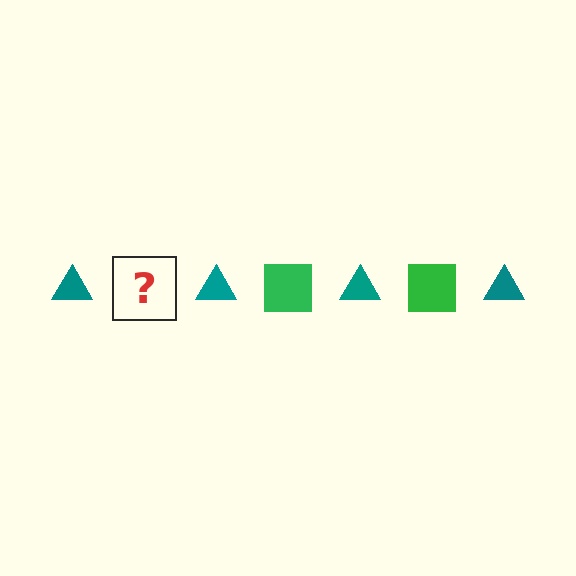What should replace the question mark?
The question mark should be replaced with a green square.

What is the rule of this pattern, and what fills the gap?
The rule is that the pattern alternates between teal triangle and green square. The gap should be filled with a green square.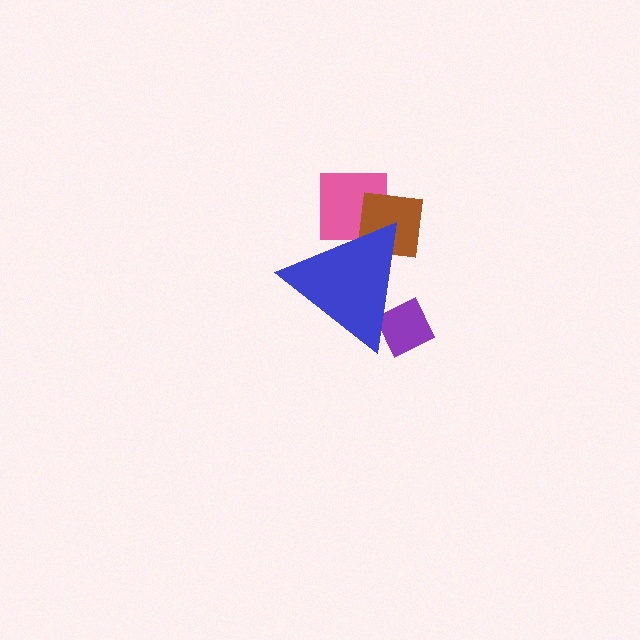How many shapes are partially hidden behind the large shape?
3 shapes are partially hidden.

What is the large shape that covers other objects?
A blue triangle.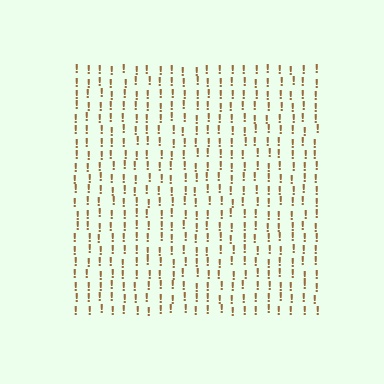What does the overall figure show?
The overall figure shows a square.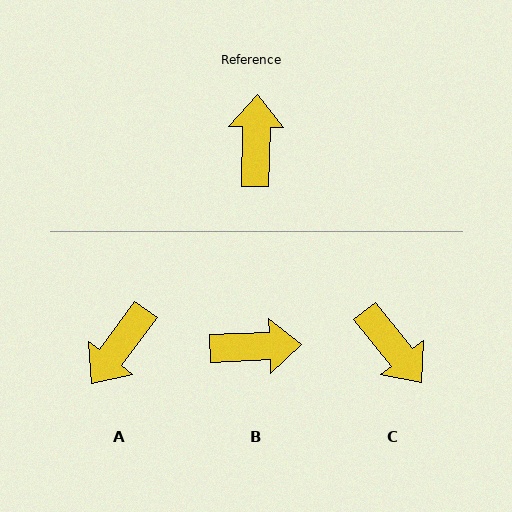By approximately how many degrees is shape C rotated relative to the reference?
Approximately 140 degrees clockwise.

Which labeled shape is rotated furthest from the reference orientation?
A, about 145 degrees away.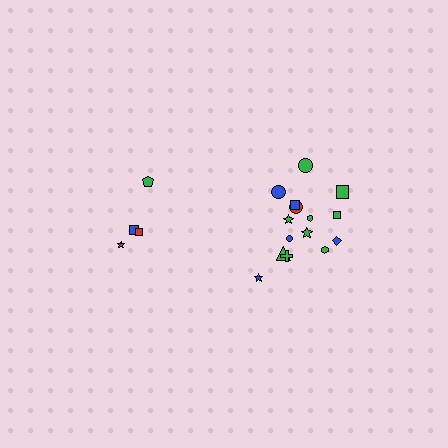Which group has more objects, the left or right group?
The right group.